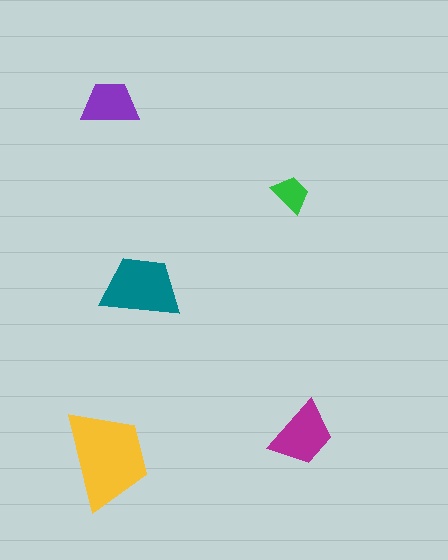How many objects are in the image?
There are 5 objects in the image.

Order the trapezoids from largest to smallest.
the yellow one, the teal one, the magenta one, the purple one, the green one.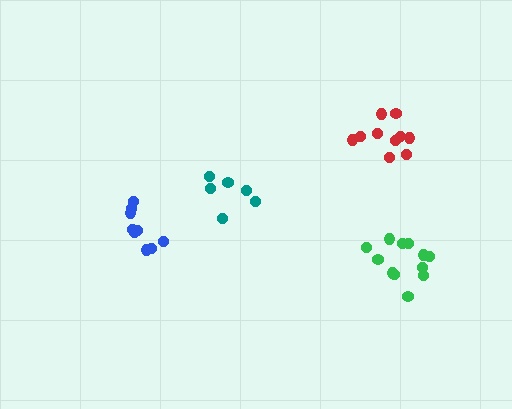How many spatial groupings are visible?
There are 4 spatial groupings.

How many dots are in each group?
Group 1: 10 dots, Group 2: 6 dots, Group 3: 12 dots, Group 4: 9 dots (37 total).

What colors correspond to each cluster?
The clusters are colored: red, teal, green, blue.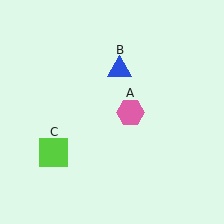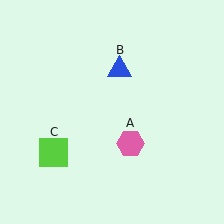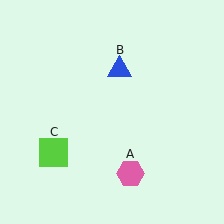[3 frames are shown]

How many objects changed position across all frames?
1 object changed position: pink hexagon (object A).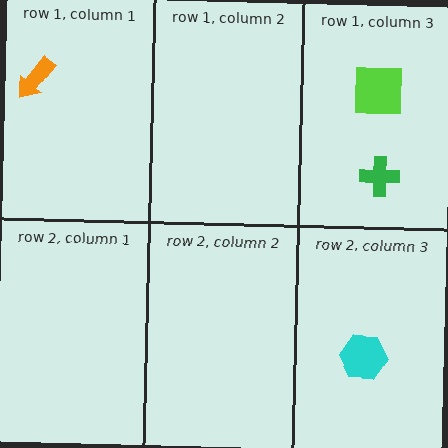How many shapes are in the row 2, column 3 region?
1.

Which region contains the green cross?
The row 1, column 3 region.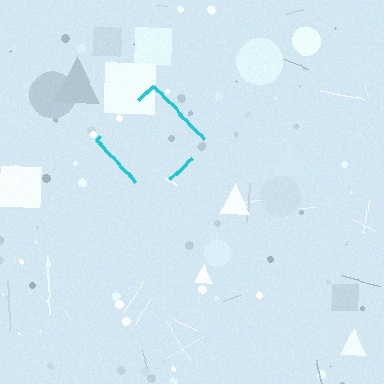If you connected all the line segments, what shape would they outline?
They would outline a diamond.